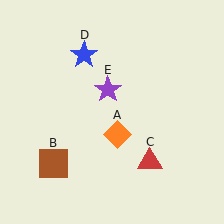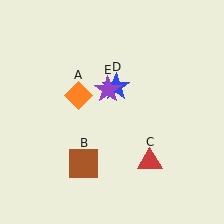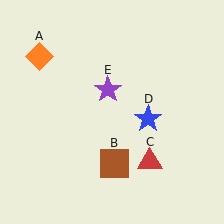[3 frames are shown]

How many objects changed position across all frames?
3 objects changed position: orange diamond (object A), brown square (object B), blue star (object D).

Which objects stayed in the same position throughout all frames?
Red triangle (object C) and purple star (object E) remained stationary.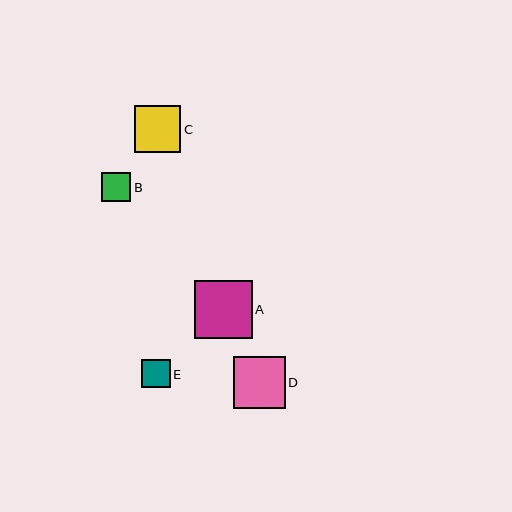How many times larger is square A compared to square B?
Square A is approximately 2.0 times the size of square B.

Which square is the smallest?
Square E is the smallest with a size of approximately 28 pixels.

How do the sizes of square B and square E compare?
Square B and square E are approximately the same size.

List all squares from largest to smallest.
From largest to smallest: A, D, C, B, E.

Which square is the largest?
Square A is the largest with a size of approximately 57 pixels.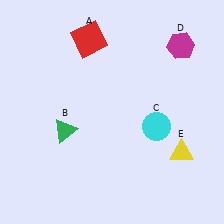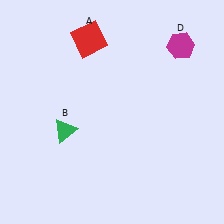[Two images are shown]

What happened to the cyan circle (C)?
The cyan circle (C) was removed in Image 2. It was in the bottom-right area of Image 1.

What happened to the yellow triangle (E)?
The yellow triangle (E) was removed in Image 2. It was in the bottom-right area of Image 1.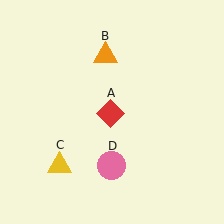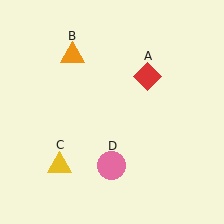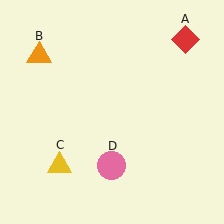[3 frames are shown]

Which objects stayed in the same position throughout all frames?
Yellow triangle (object C) and pink circle (object D) remained stationary.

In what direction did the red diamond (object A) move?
The red diamond (object A) moved up and to the right.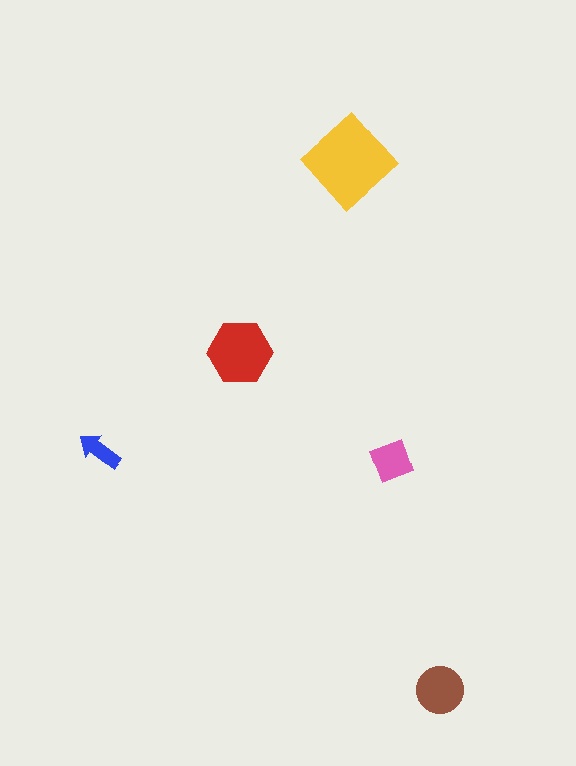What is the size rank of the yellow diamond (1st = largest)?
1st.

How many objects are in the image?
There are 5 objects in the image.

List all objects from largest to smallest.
The yellow diamond, the red hexagon, the brown circle, the pink square, the blue arrow.